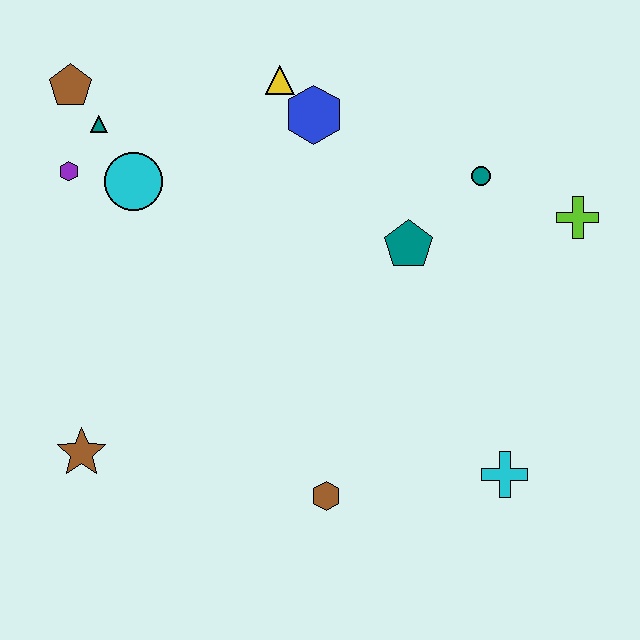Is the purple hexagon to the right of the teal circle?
No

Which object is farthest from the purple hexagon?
The cyan cross is farthest from the purple hexagon.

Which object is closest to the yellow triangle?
The blue hexagon is closest to the yellow triangle.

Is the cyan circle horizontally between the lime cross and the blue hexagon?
No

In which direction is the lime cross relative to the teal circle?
The lime cross is to the right of the teal circle.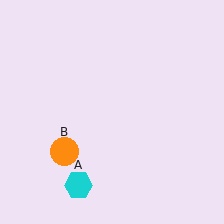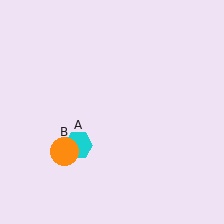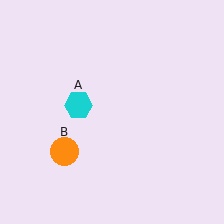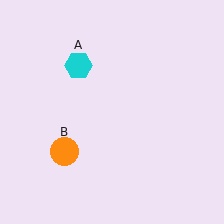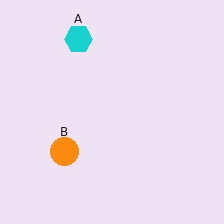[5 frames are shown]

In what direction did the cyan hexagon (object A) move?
The cyan hexagon (object A) moved up.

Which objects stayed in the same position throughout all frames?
Orange circle (object B) remained stationary.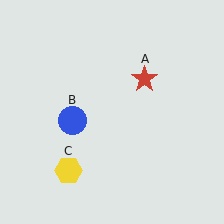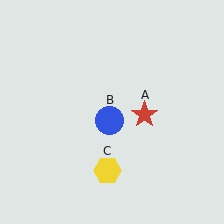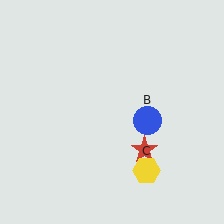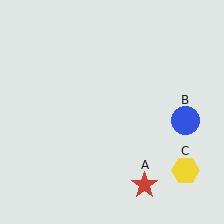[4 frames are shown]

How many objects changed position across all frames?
3 objects changed position: red star (object A), blue circle (object B), yellow hexagon (object C).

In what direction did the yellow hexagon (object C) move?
The yellow hexagon (object C) moved right.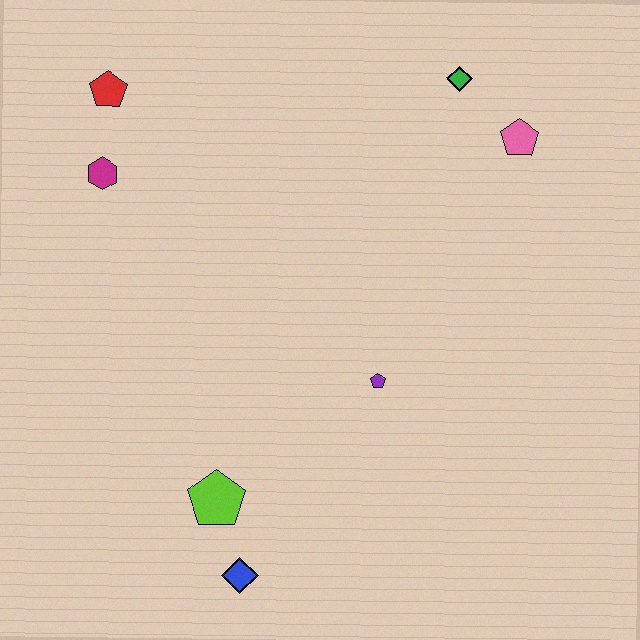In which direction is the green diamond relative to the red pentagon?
The green diamond is to the right of the red pentagon.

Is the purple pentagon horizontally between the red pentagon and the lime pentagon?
No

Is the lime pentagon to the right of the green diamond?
No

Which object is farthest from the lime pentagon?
The green diamond is farthest from the lime pentagon.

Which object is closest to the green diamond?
The pink pentagon is closest to the green diamond.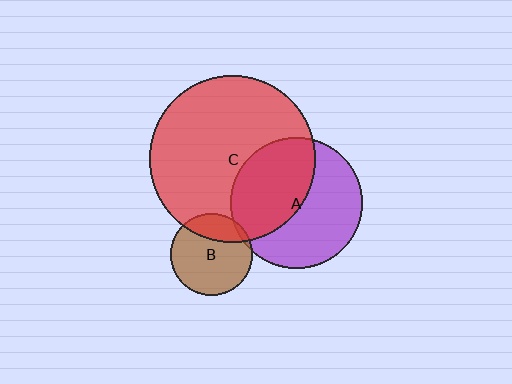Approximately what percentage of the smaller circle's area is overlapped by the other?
Approximately 45%.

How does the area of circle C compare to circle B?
Approximately 4.1 times.